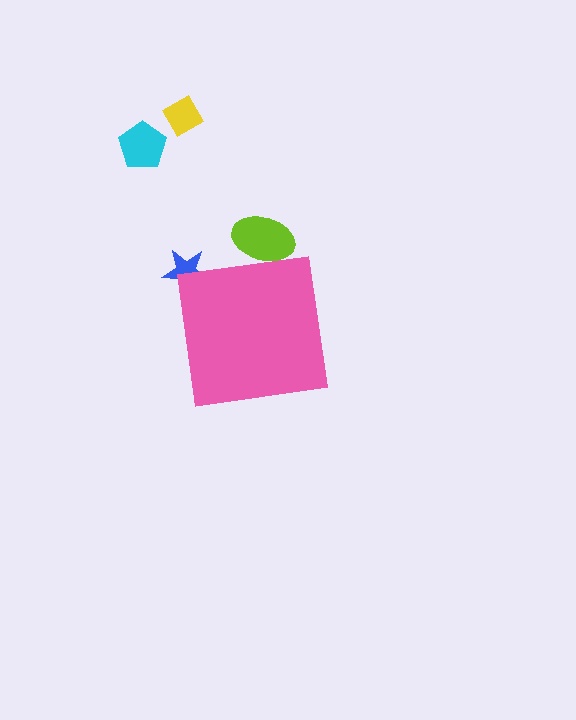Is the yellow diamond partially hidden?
No, the yellow diamond is fully visible.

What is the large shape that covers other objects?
A pink square.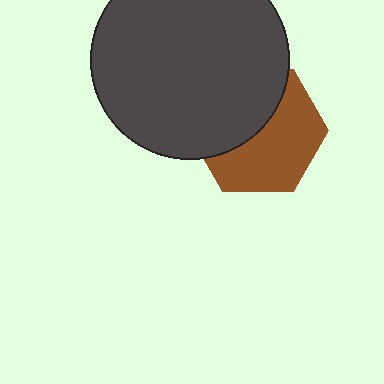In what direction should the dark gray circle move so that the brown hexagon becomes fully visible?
The dark gray circle should move toward the upper-left. That is the shortest direction to clear the overlap and leave the brown hexagon fully visible.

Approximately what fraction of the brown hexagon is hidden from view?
Roughly 45% of the brown hexagon is hidden behind the dark gray circle.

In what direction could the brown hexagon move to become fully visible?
The brown hexagon could move toward the lower-right. That would shift it out from behind the dark gray circle entirely.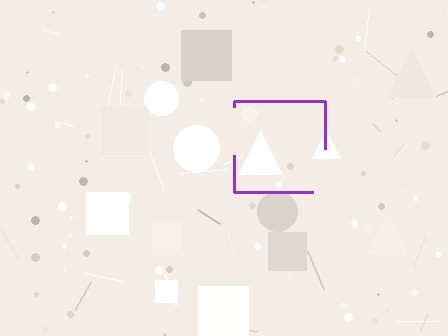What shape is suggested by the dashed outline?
The dashed outline suggests a square.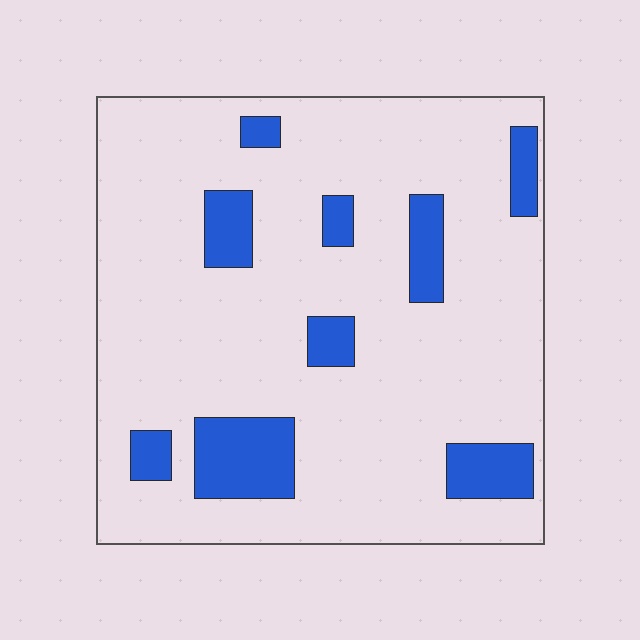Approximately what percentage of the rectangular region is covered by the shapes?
Approximately 15%.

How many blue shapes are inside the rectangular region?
9.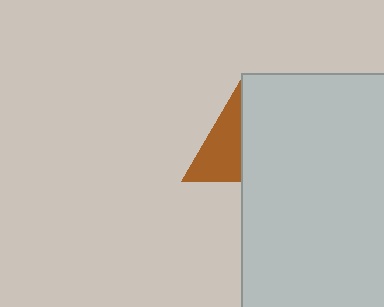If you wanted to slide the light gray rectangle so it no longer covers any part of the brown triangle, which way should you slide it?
Slide it right — that is the most direct way to separate the two shapes.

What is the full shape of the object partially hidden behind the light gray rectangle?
The partially hidden object is a brown triangle.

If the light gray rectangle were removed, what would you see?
You would see the complete brown triangle.